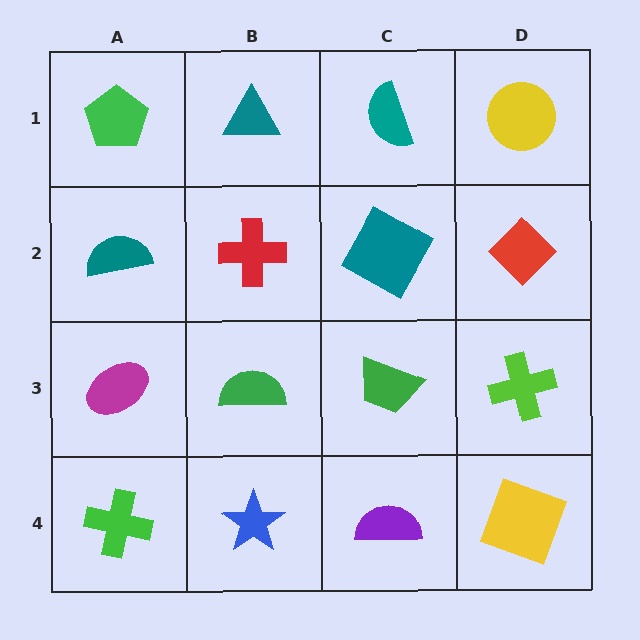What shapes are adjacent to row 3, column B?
A red cross (row 2, column B), a blue star (row 4, column B), a magenta ellipse (row 3, column A), a green trapezoid (row 3, column C).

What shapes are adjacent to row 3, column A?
A teal semicircle (row 2, column A), a green cross (row 4, column A), a green semicircle (row 3, column B).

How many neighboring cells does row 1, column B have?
3.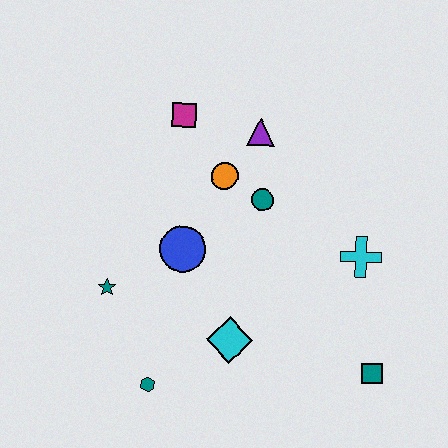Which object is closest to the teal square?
The cyan cross is closest to the teal square.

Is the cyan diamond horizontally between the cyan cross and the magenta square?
Yes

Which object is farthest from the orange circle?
The teal square is farthest from the orange circle.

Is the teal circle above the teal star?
Yes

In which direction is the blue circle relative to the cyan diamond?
The blue circle is above the cyan diamond.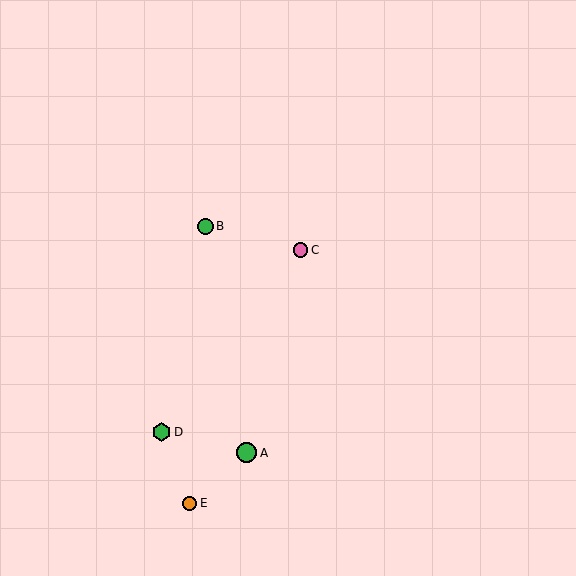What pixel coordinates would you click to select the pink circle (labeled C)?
Click at (301, 250) to select the pink circle C.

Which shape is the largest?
The green circle (labeled A) is the largest.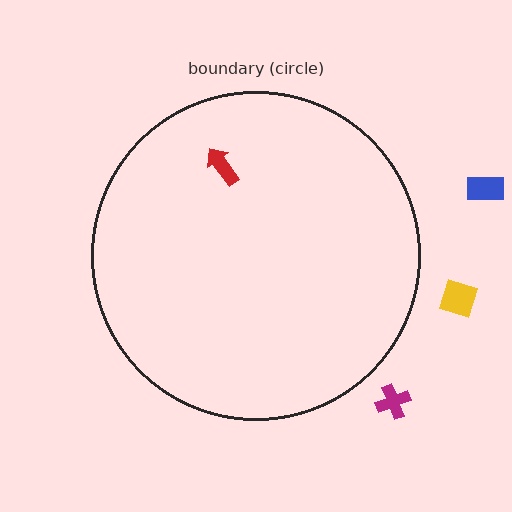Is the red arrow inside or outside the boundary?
Inside.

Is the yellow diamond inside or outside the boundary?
Outside.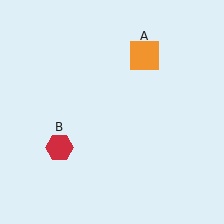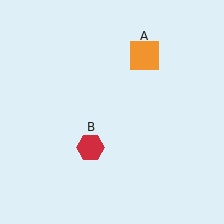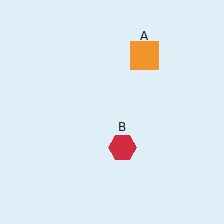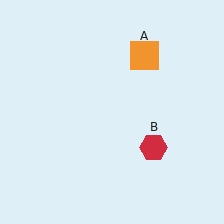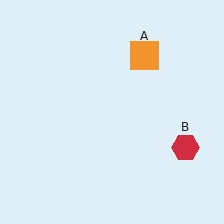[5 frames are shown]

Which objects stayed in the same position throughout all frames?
Orange square (object A) remained stationary.